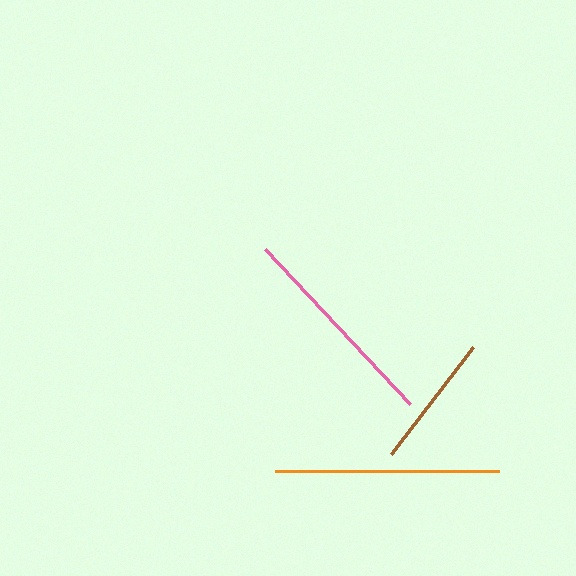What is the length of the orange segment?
The orange segment is approximately 224 pixels long.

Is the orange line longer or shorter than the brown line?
The orange line is longer than the brown line.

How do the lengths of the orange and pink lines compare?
The orange and pink lines are approximately the same length.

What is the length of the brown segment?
The brown segment is approximately 135 pixels long.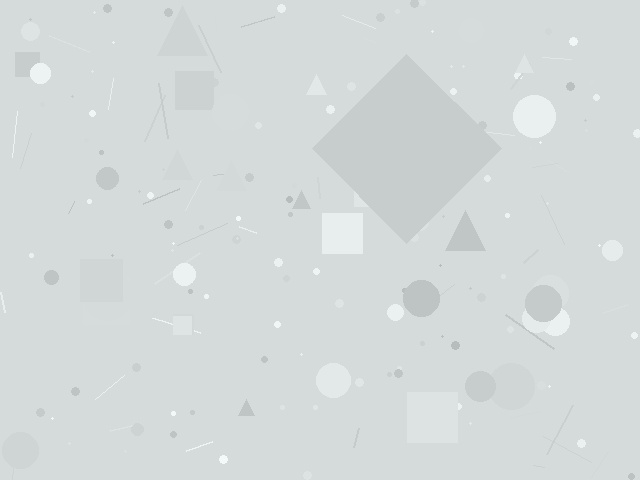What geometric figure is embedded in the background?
A diamond is embedded in the background.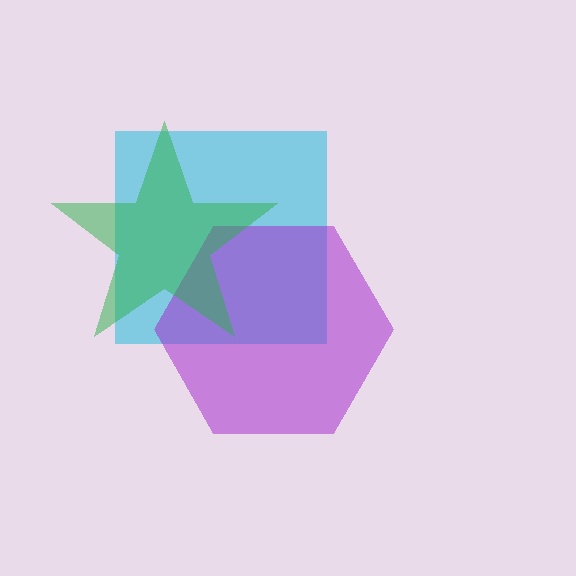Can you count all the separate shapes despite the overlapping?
Yes, there are 3 separate shapes.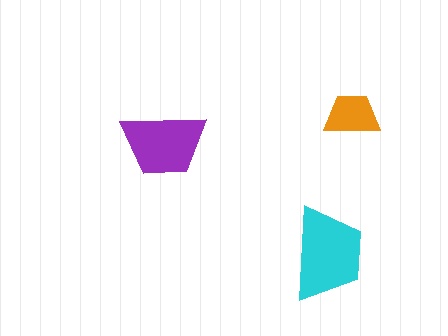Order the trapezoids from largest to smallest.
the cyan one, the purple one, the orange one.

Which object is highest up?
The orange trapezoid is topmost.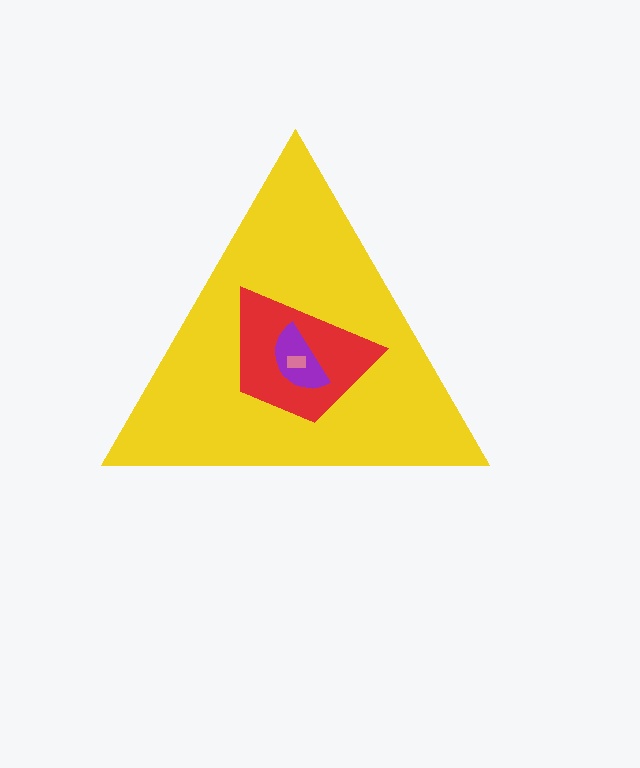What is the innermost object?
The pink rectangle.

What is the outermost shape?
The yellow triangle.